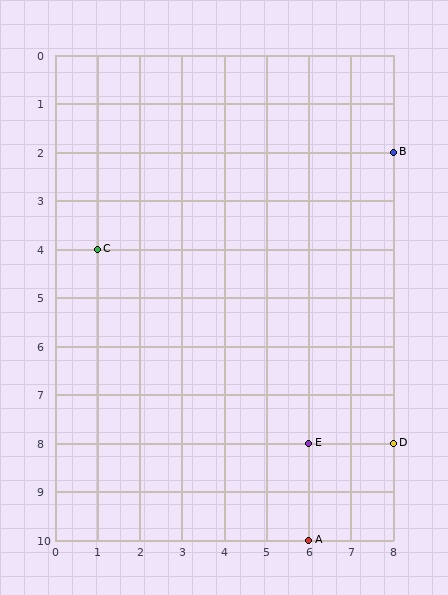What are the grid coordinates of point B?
Point B is at grid coordinates (8, 2).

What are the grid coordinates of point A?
Point A is at grid coordinates (6, 10).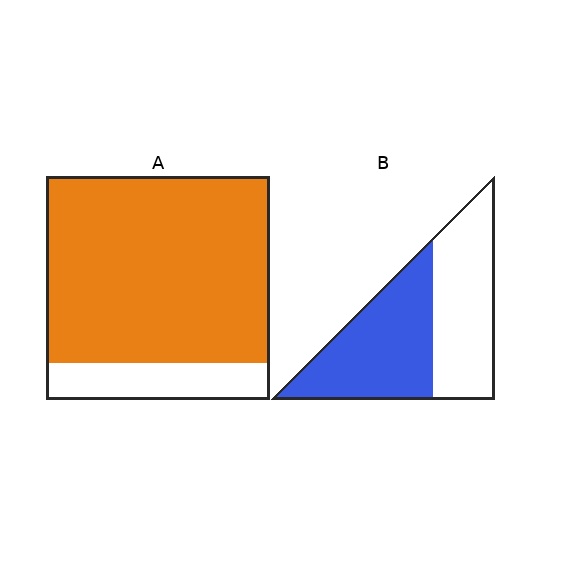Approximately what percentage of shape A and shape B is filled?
A is approximately 85% and B is approximately 50%.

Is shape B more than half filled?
Roughly half.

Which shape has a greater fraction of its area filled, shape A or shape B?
Shape A.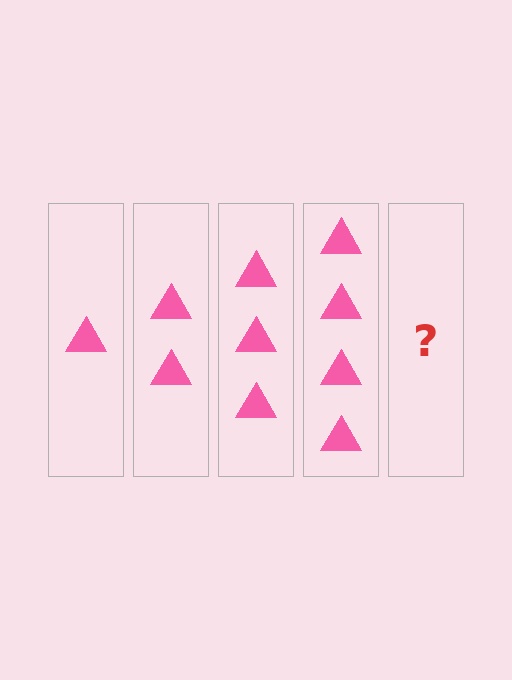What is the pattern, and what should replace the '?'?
The pattern is that each step adds one more triangle. The '?' should be 5 triangles.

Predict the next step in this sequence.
The next step is 5 triangles.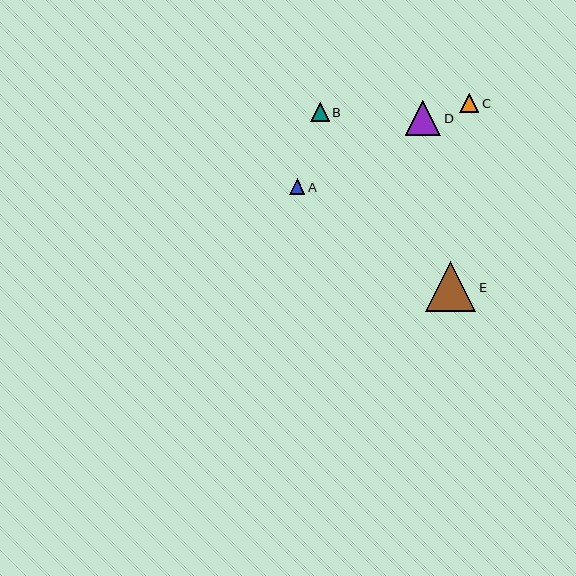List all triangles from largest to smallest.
From largest to smallest: E, D, C, B, A.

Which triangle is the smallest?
Triangle A is the smallest with a size of approximately 15 pixels.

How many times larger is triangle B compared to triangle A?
Triangle B is approximately 1.2 times the size of triangle A.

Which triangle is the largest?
Triangle E is the largest with a size of approximately 50 pixels.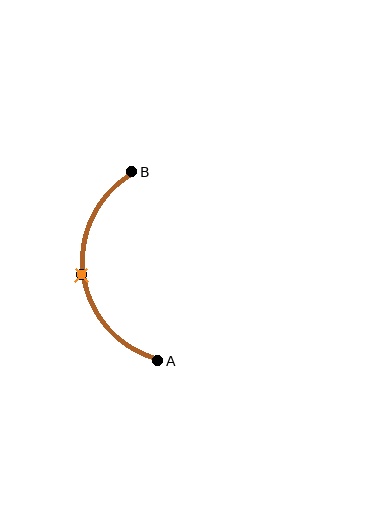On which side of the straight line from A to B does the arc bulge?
The arc bulges to the left of the straight line connecting A and B.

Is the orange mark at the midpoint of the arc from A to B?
Yes. The orange mark lies on the arc at equal arc-length from both A and B — it is the arc midpoint.